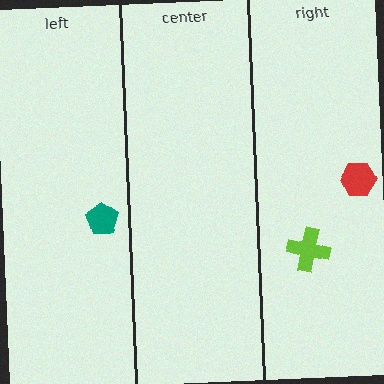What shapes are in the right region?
The red hexagon, the lime cross.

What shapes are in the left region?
The teal pentagon.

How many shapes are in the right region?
2.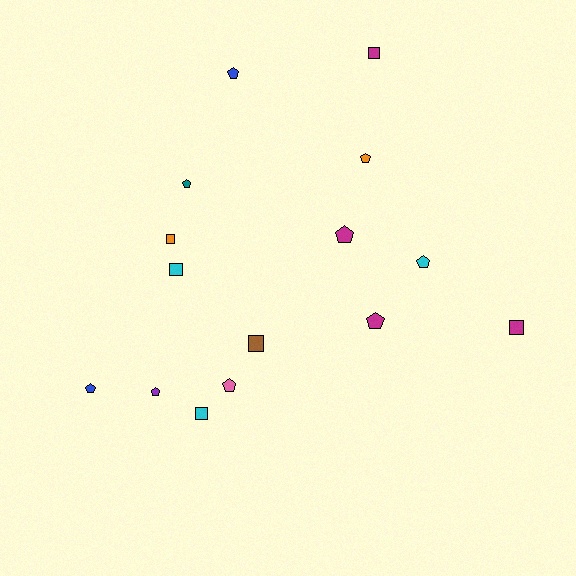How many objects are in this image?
There are 15 objects.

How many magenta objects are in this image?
There are 4 magenta objects.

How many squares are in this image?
There are 6 squares.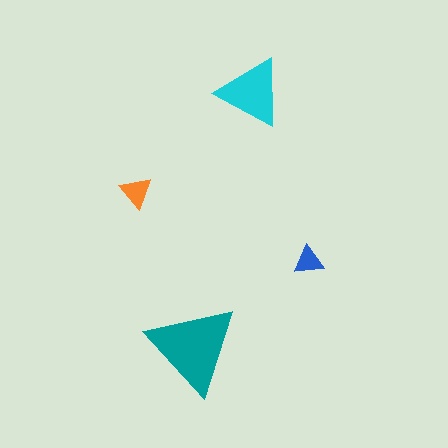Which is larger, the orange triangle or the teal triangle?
The teal one.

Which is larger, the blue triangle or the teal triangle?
The teal one.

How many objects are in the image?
There are 4 objects in the image.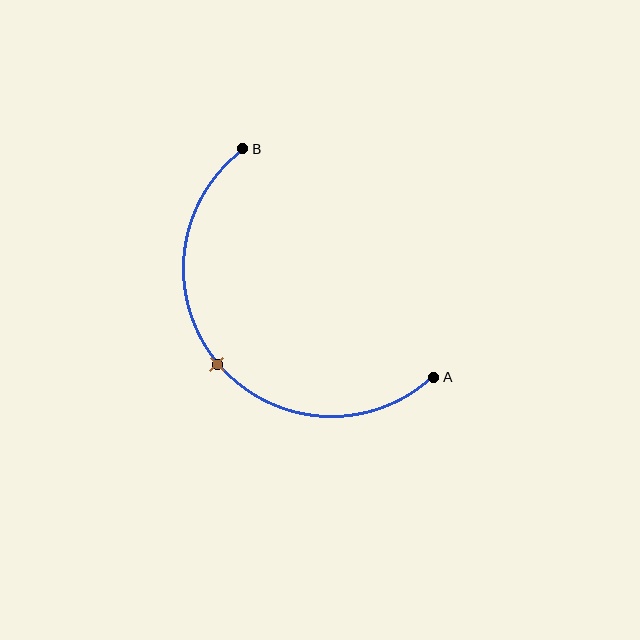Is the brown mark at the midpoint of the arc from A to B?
Yes. The brown mark lies on the arc at equal arc-length from both A and B — it is the arc midpoint.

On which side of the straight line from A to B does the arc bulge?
The arc bulges below and to the left of the straight line connecting A and B.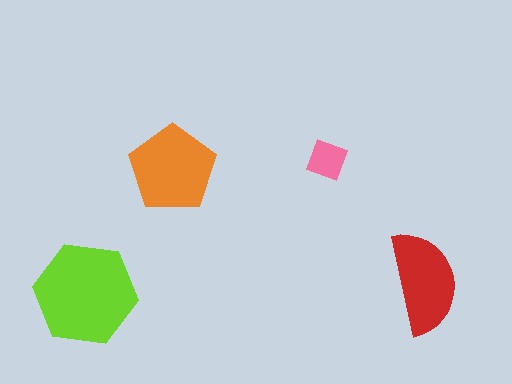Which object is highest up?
The pink diamond is topmost.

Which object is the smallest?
The pink diamond.